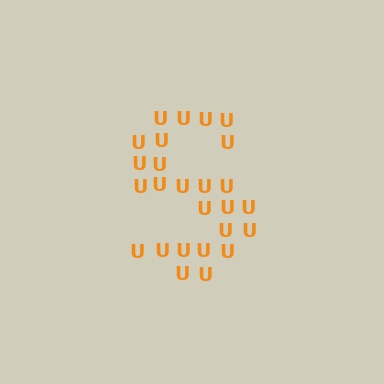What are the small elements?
The small elements are letter U's.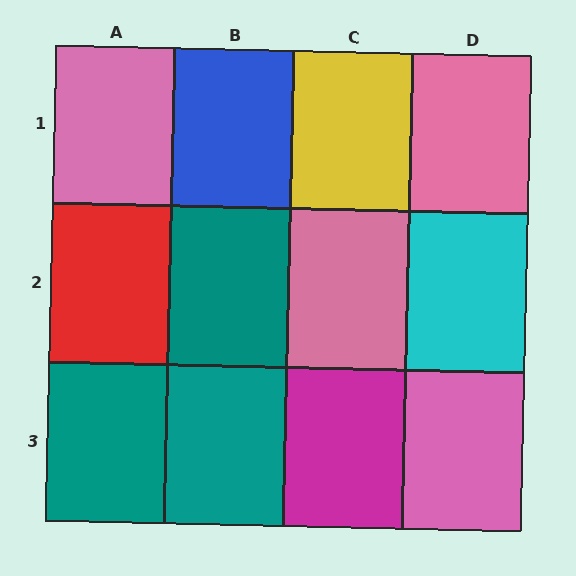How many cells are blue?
1 cell is blue.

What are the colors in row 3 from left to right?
Teal, teal, magenta, pink.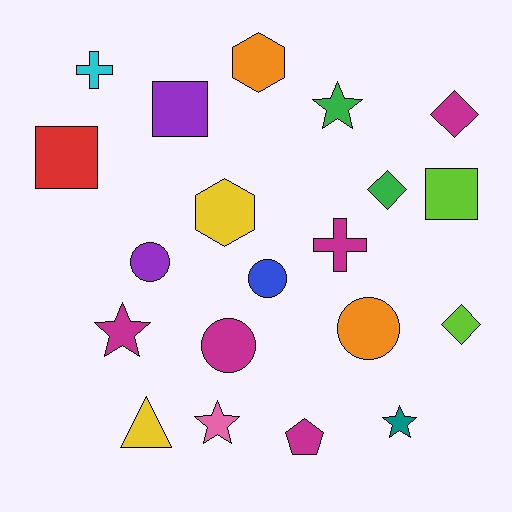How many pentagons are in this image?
There is 1 pentagon.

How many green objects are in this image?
There are 2 green objects.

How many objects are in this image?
There are 20 objects.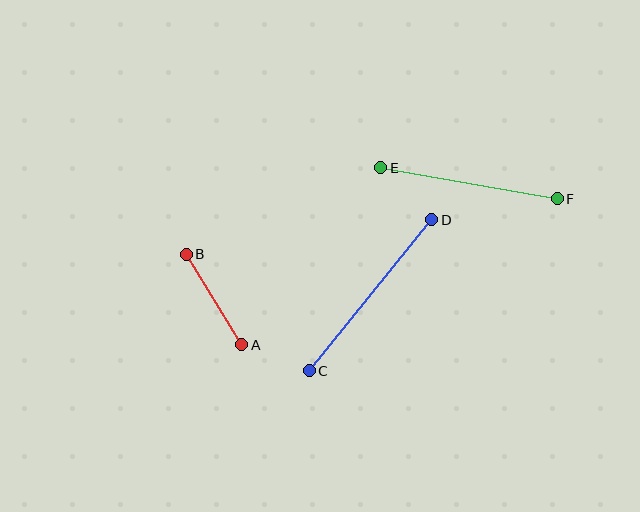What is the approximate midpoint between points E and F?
The midpoint is at approximately (469, 183) pixels.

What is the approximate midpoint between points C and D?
The midpoint is at approximately (370, 295) pixels.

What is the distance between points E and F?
The distance is approximately 179 pixels.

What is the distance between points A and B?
The distance is approximately 106 pixels.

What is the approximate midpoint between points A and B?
The midpoint is at approximately (214, 300) pixels.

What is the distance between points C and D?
The distance is approximately 194 pixels.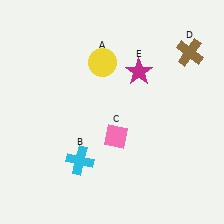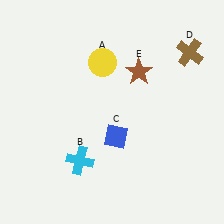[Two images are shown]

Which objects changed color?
C changed from pink to blue. E changed from magenta to brown.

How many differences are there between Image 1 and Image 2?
There are 2 differences between the two images.